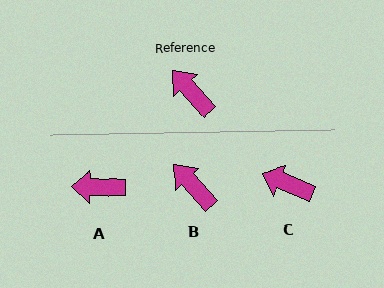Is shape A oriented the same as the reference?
No, it is off by about 46 degrees.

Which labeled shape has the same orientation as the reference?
B.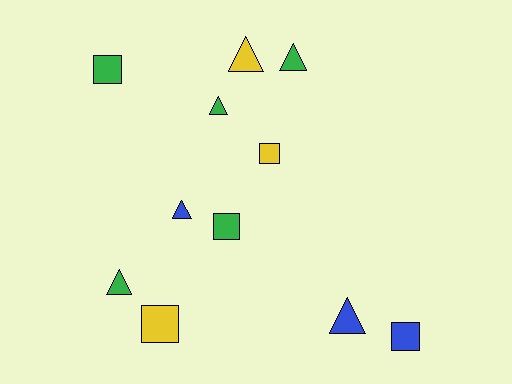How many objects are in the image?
There are 11 objects.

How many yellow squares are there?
There are 2 yellow squares.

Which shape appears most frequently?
Triangle, with 6 objects.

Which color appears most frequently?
Green, with 5 objects.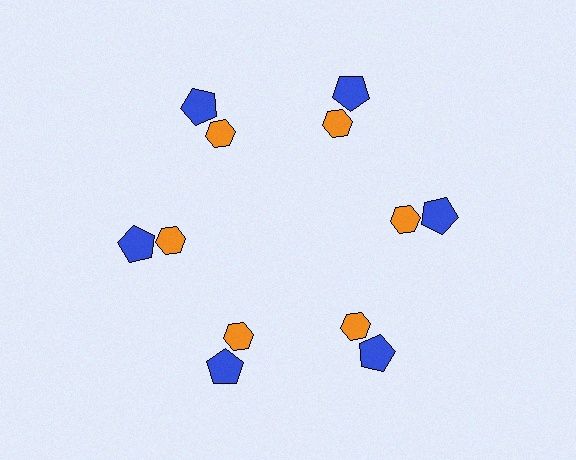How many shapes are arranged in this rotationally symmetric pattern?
There are 12 shapes, arranged in 6 groups of 2.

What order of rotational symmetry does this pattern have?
This pattern has 6-fold rotational symmetry.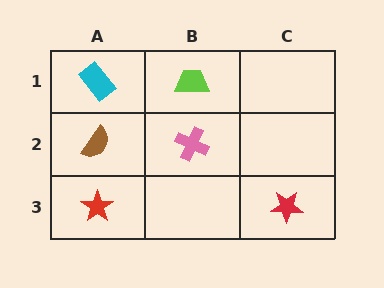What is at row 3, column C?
A red star.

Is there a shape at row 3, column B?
No, that cell is empty.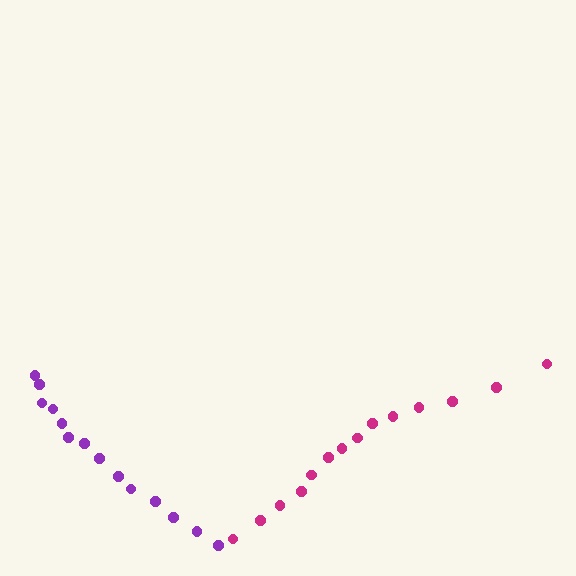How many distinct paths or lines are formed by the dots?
There are 2 distinct paths.